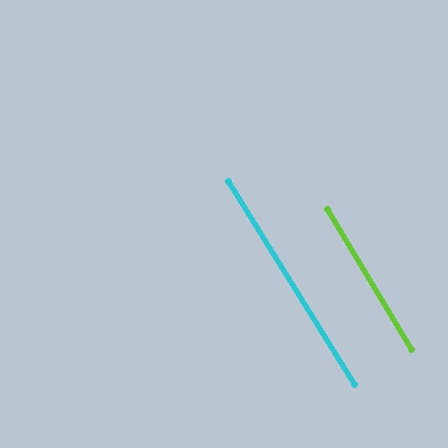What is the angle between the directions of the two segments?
Approximately 1 degree.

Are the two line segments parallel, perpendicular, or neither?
Parallel — their directions differ by only 0.8°.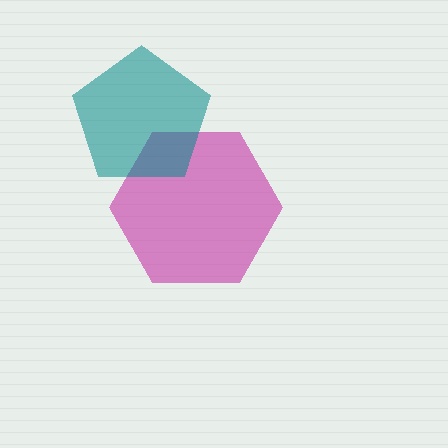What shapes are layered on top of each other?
The layered shapes are: a magenta hexagon, a teal pentagon.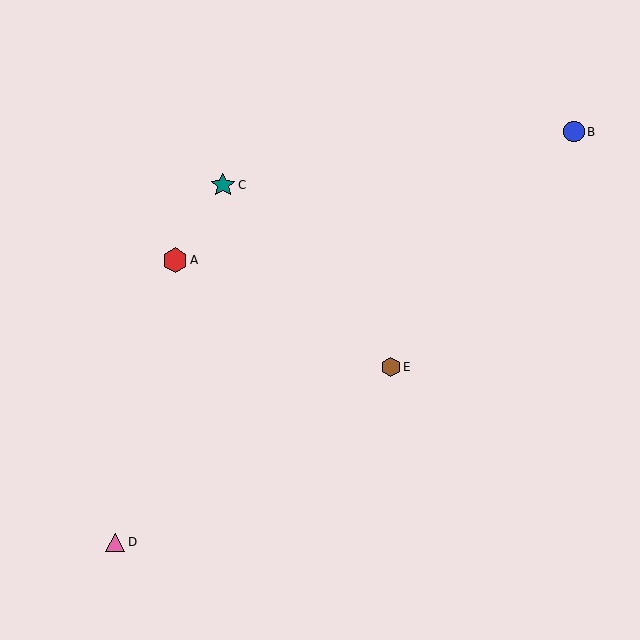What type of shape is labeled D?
Shape D is a pink triangle.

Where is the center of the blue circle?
The center of the blue circle is at (574, 132).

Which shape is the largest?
The red hexagon (labeled A) is the largest.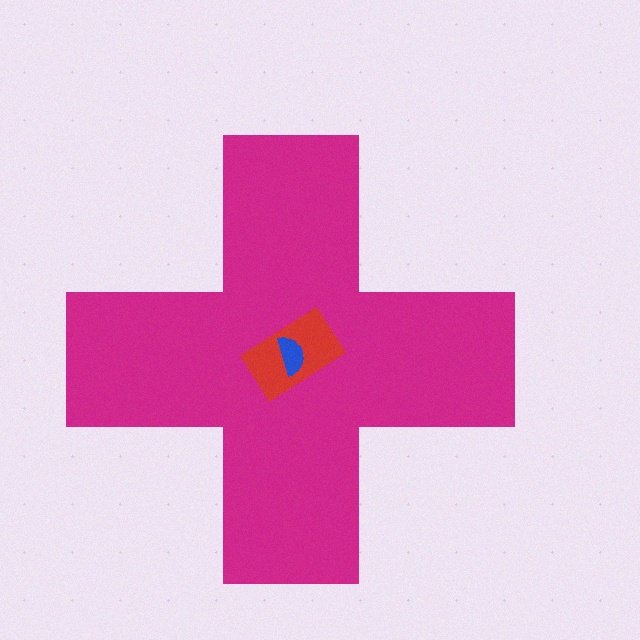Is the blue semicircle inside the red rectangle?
Yes.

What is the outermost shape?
The magenta cross.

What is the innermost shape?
The blue semicircle.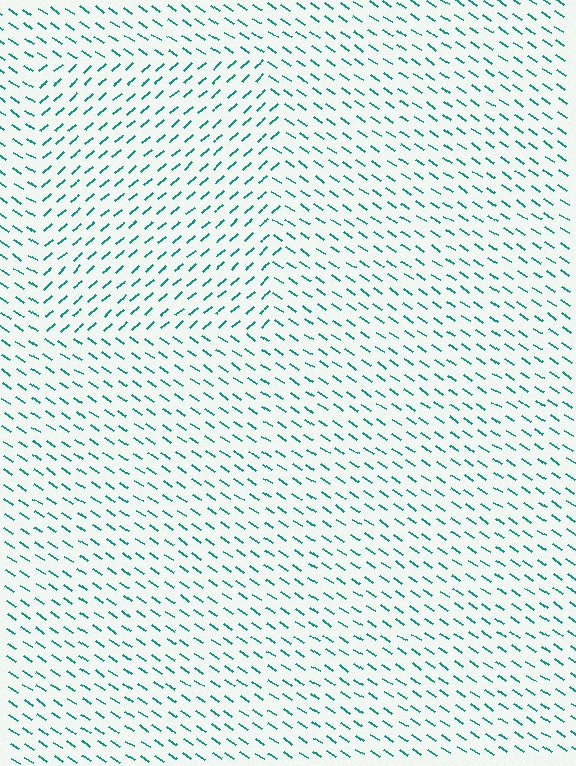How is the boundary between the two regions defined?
The boundary is defined purely by a change in line orientation (approximately 75 degrees difference). All lines are the same color and thickness.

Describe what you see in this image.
The image is filled with small teal line segments. A rectangle region in the image has lines oriented differently from the surrounding lines, creating a visible texture boundary.